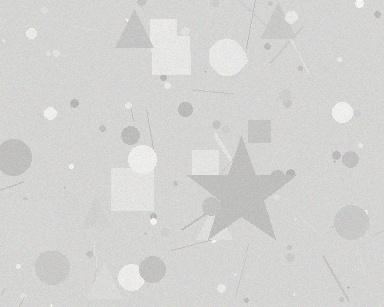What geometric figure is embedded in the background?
A star is embedded in the background.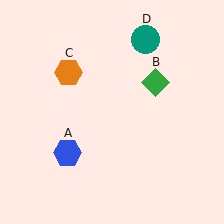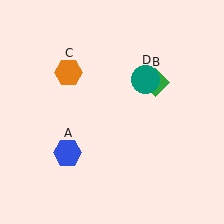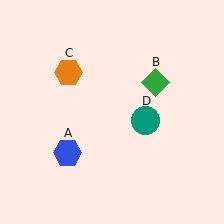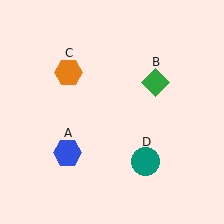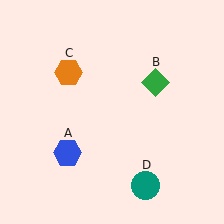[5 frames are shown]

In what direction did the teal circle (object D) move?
The teal circle (object D) moved down.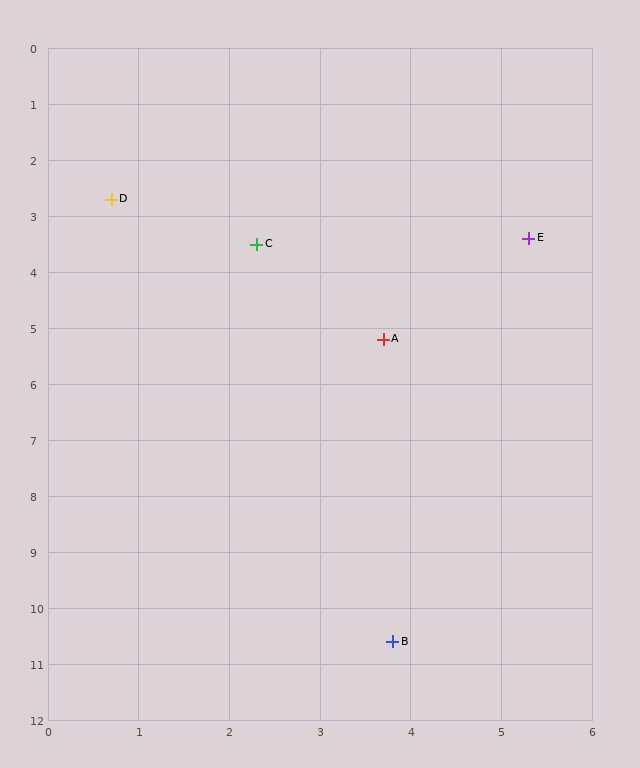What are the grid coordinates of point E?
Point E is at approximately (5.3, 3.4).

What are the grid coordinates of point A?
Point A is at approximately (3.7, 5.2).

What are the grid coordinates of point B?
Point B is at approximately (3.8, 10.6).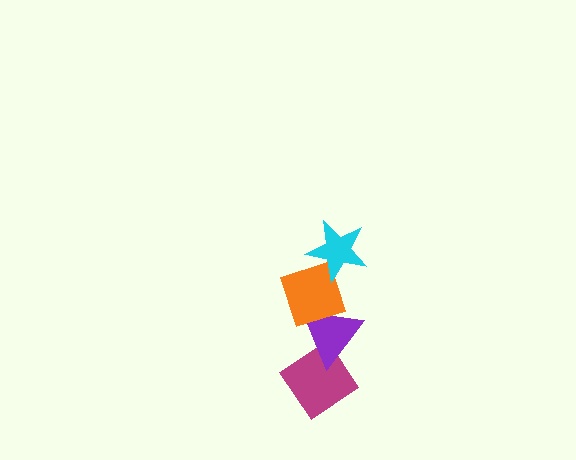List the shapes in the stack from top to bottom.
From top to bottom: the cyan star, the orange diamond, the purple triangle, the magenta diamond.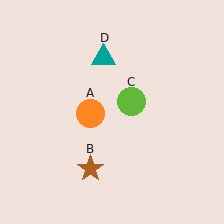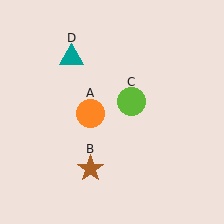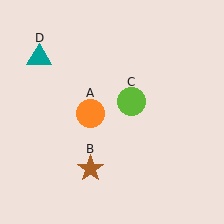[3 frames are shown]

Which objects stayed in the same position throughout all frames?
Orange circle (object A) and brown star (object B) and lime circle (object C) remained stationary.